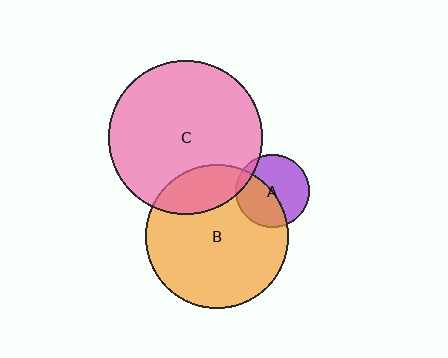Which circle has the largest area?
Circle C (pink).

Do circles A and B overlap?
Yes.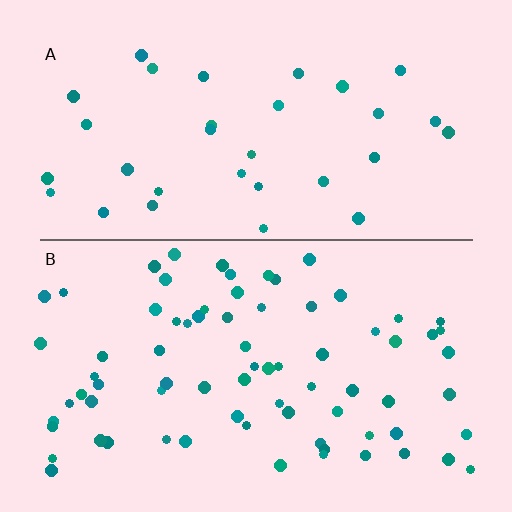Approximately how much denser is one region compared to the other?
Approximately 2.3× — region B over region A.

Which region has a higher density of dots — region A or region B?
B (the bottom).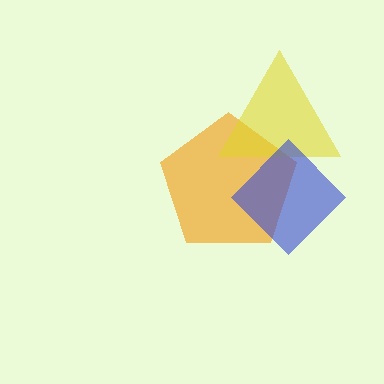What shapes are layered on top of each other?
The layered shapes are: an orange pentagon, a yellow triangle, a blue diamond.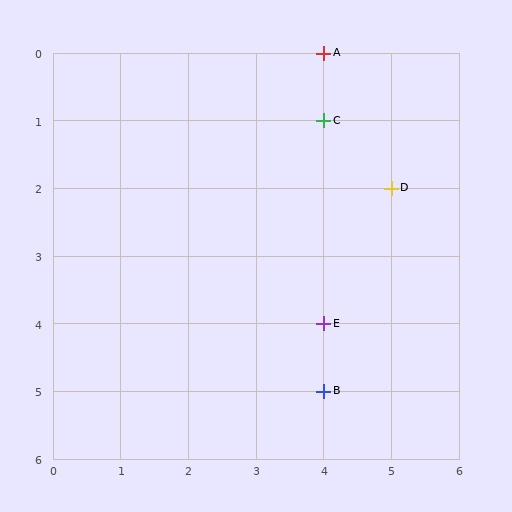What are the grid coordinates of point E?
Point E is at grid coordinates (4, 4).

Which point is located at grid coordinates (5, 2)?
Point D is at (5, 2).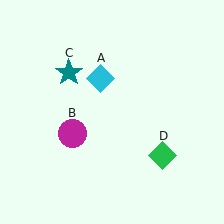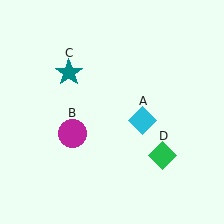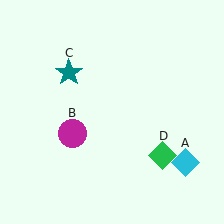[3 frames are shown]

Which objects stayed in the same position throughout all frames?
Magenta circle (object B) and teal star (object C) and green diamond (object D) remained stationary.